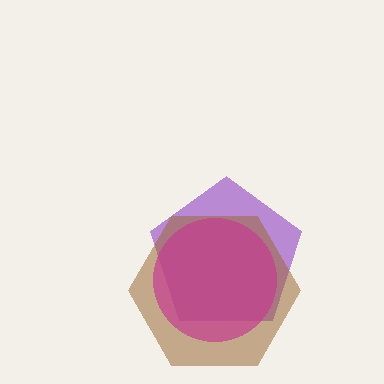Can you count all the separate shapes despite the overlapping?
Yes, there are 3 separate shapes.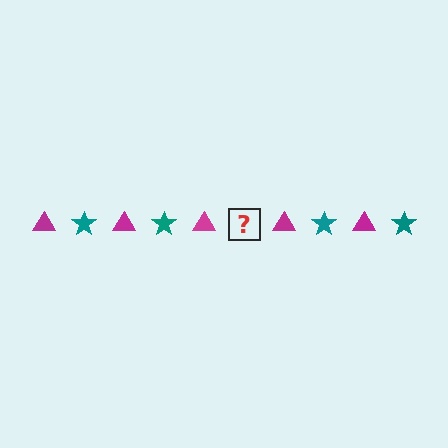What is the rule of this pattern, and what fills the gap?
The rule is that the pattern alternates between magenta triangle and teal star. The gap should be filled with a teal star.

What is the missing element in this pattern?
The missing element is a teal star.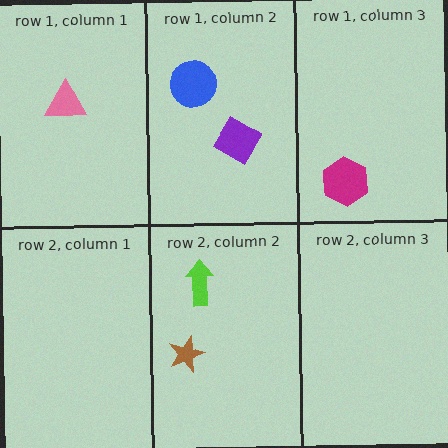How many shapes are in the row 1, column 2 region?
2.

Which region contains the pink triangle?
The row 1, column 1 region.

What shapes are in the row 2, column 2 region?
The lime arrow, the brown star.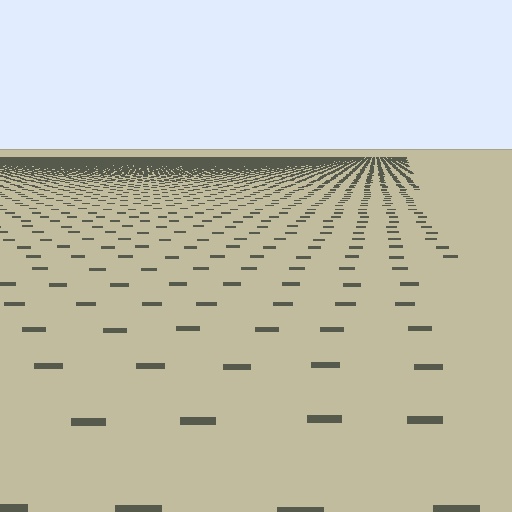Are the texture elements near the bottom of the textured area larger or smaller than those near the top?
Larger. Near the bottom, elements are closer to the viewer and appear at a bigger on-screen size.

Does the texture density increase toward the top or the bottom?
Density increases toward the top.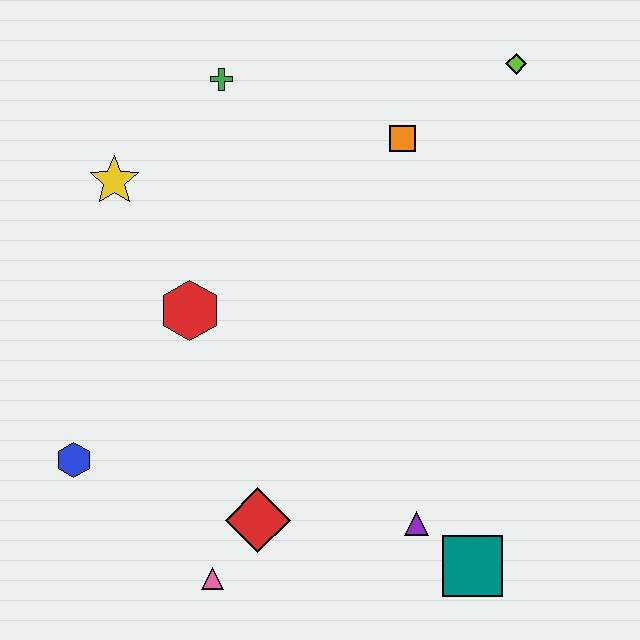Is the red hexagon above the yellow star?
No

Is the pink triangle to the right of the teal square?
No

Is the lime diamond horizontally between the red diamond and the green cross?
No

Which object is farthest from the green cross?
The teal square is farthest from the green cross.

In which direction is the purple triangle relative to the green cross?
The purple triangle is below the green cross.